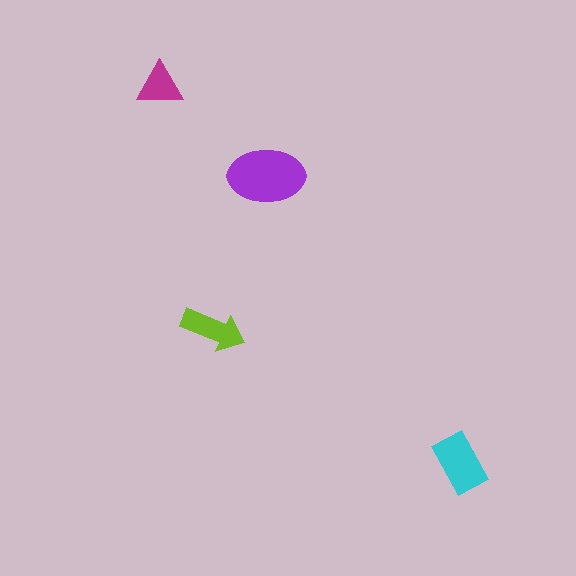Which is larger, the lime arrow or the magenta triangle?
The lime arrow.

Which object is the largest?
The purple ellipse.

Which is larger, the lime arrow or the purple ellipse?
The purple ellipse.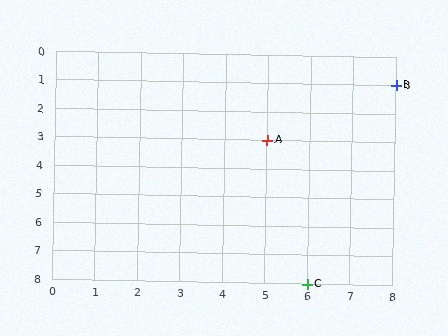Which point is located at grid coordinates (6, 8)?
Point C is at (6, 8).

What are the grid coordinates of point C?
Point C is at grid coordinates (6, 8).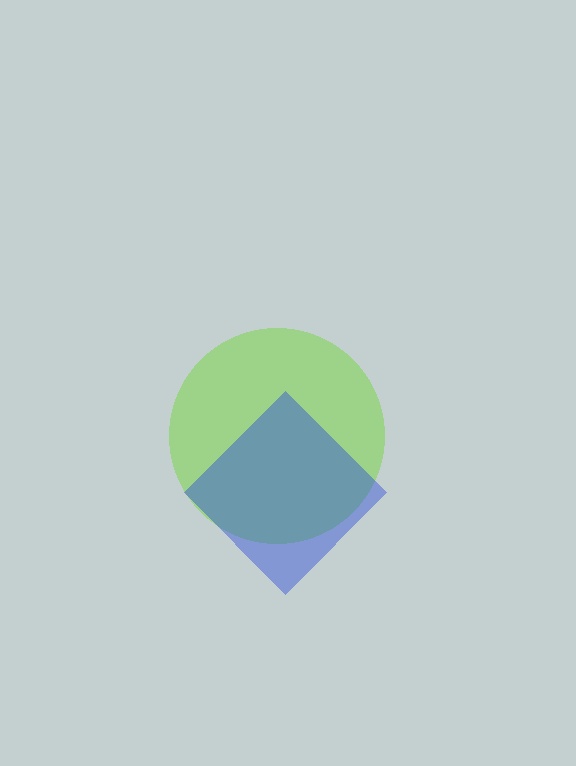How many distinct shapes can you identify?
There are 2 distinct shapes: a lime circle, a blue diamond.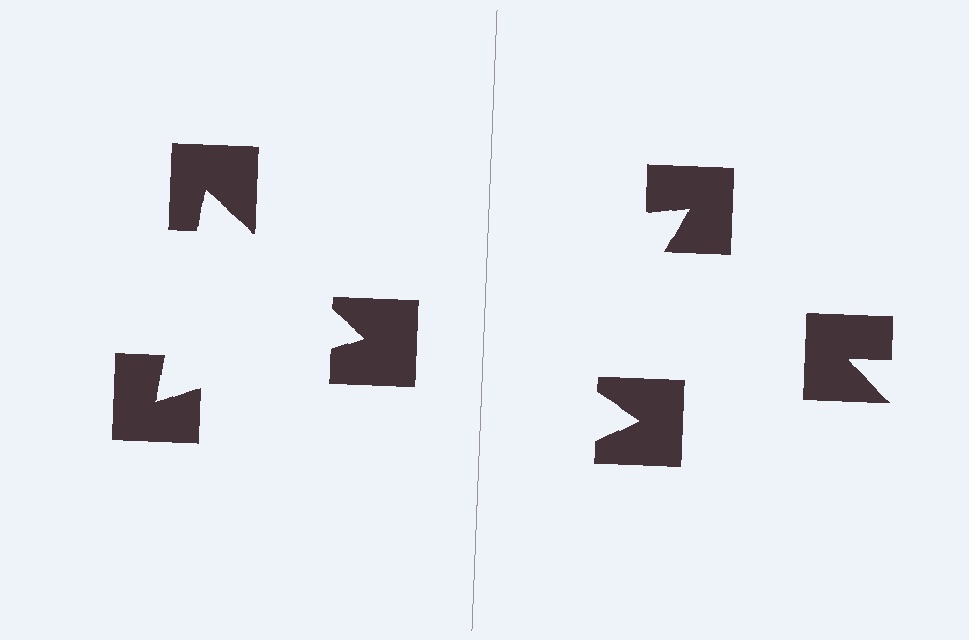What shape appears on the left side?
An illusory triangle.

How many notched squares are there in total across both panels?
6 — 3 on each side.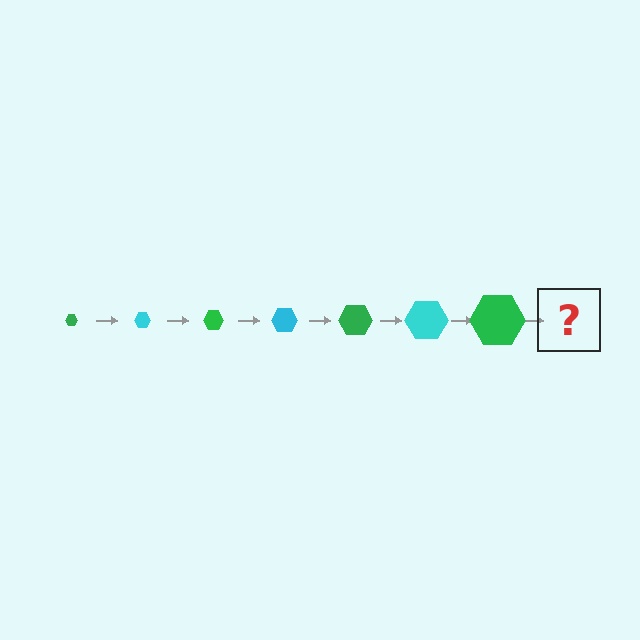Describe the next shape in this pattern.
It should be a cyan hexagon, larger than the previous one.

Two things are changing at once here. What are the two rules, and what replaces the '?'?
The two rules are that the hexagon grows larger each step and the color cycles through green and cyan. The '?' should be a cyan hexagon, larger than the previous one.